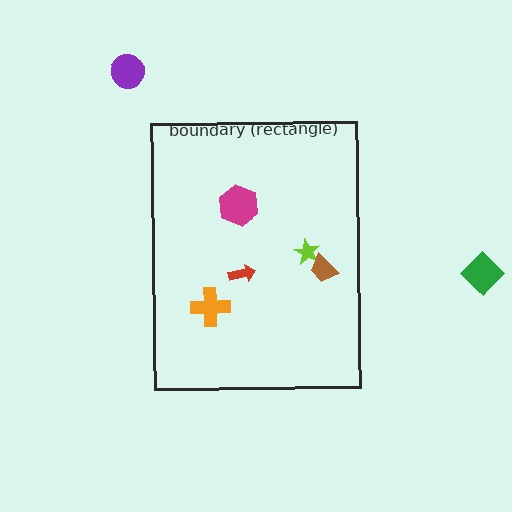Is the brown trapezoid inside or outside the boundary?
Inside.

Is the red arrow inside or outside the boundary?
Inside.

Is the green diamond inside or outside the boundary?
Outside.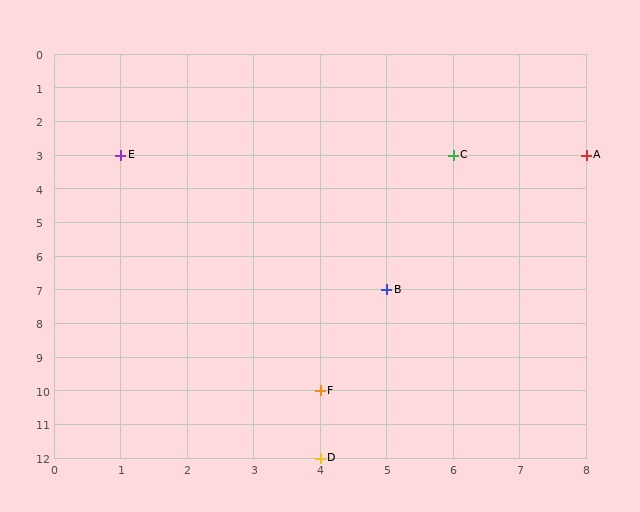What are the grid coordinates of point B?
Point B is at grid coordinates (5, 7).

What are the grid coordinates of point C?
Point C is at grid coordinates (6, 3).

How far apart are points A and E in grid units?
Points A and E are 7 columns apart.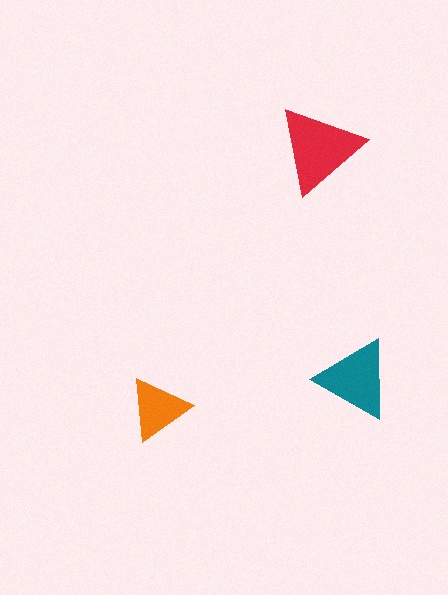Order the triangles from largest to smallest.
the red one, the teal one, the orange one.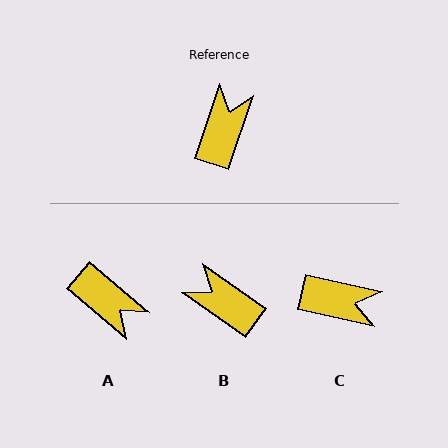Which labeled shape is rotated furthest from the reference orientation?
A, about 111 degrees away.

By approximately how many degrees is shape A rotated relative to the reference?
Approximately 111 degrees clockwise.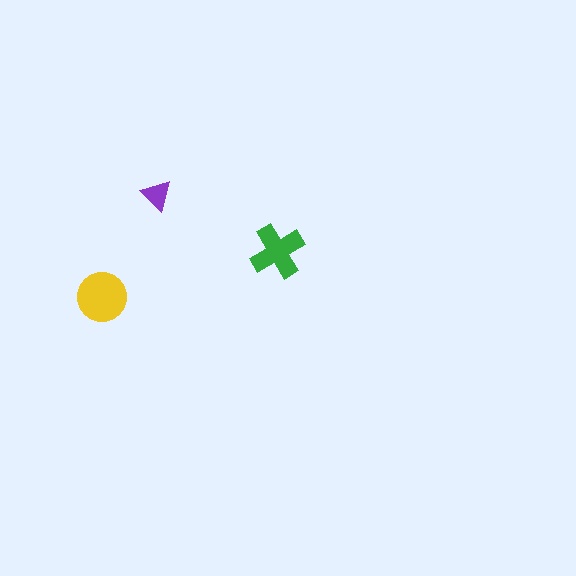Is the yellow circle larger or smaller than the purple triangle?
Larger.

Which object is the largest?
The yellow circle.